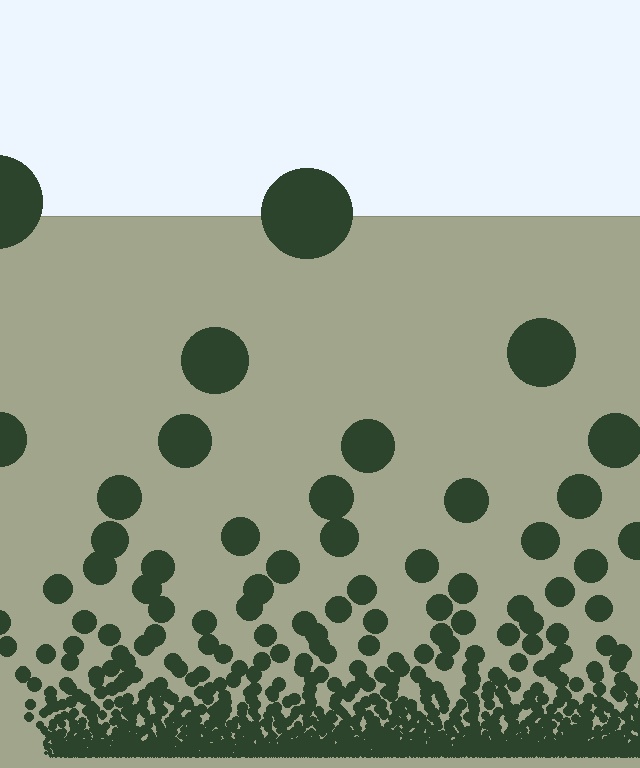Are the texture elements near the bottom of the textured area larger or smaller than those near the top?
Smaller. The gradient is inverted — elements near the bottom are smaller and denser.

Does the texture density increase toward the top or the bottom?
Density increases toward the bottom.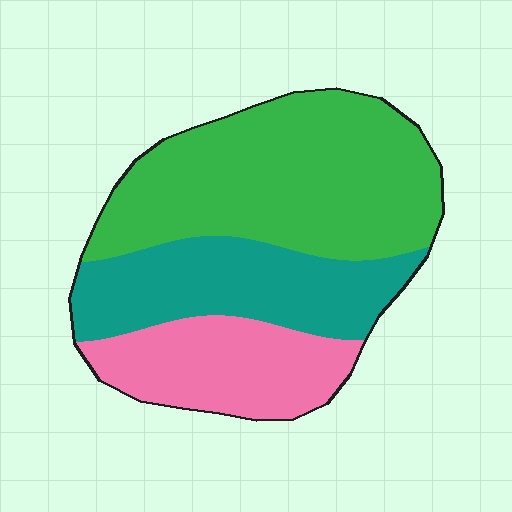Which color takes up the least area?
Pink, at roughly 25%.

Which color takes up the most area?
Green, at roughly 50%.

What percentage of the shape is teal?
Teal takes up between a quarter and a half of the shape.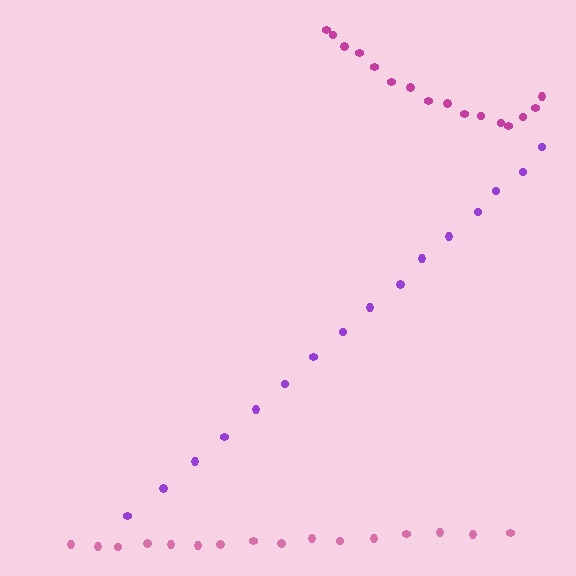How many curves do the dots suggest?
There are 3 distinct paths.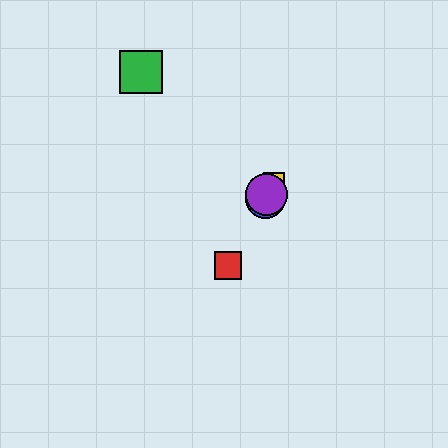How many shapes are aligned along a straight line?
4 shapes (the red square, the blue circle, the yellow square, the purple circle) are aligned along a straight line.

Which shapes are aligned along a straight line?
The red square, the blue circle, the yellow square, the purple circle are aligned along a straight line.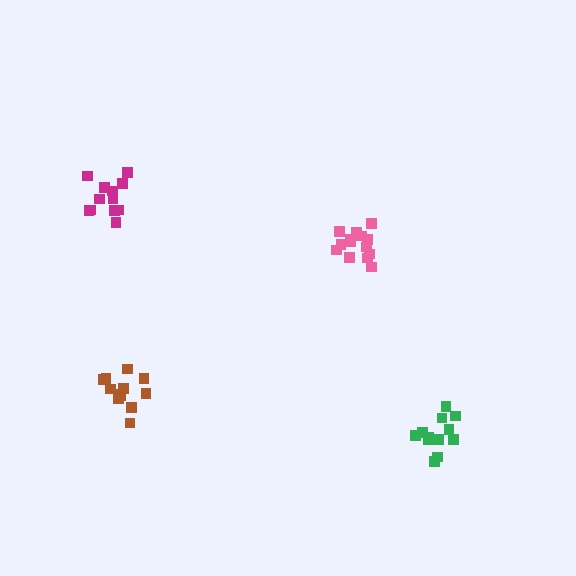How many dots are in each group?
Group 1: 12 dots, Group 2: 15 dots, Group 3: 12 dots, Group 4: 12 dots (51 total).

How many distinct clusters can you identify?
There are 4 distinct clusters.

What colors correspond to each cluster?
The clusters are colored: brown, pink, magenta, green.